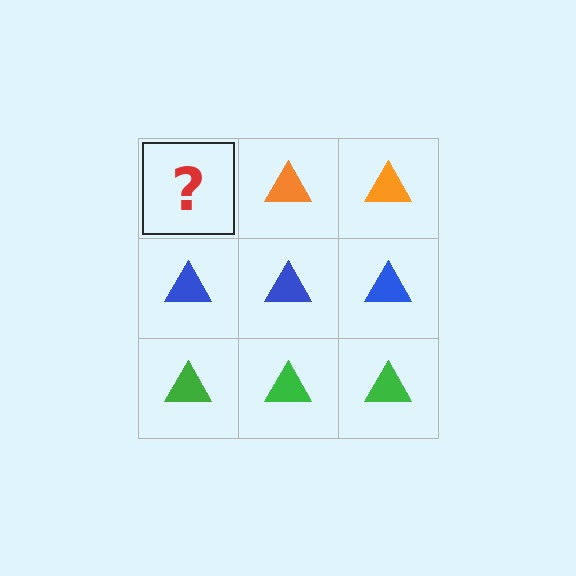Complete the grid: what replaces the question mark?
The question mark should be replaced with an orange triangle.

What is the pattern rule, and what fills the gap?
The rule is that each row has a consistent color. The gap should be filled with an orange triangle.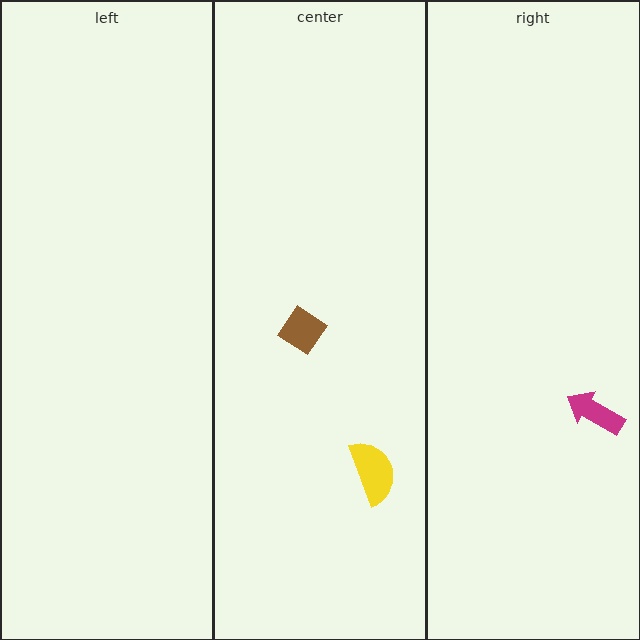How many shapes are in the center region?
2.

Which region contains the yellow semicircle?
The center region.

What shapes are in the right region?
The magenta arrow.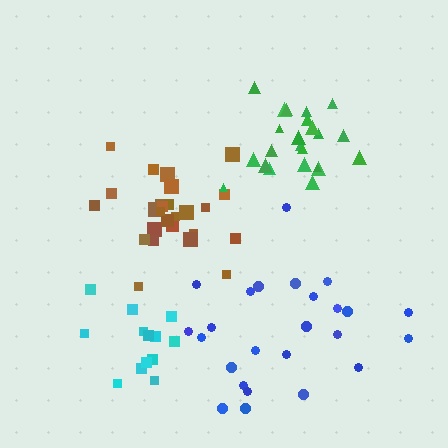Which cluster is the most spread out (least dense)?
Blue.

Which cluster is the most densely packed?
Cyan.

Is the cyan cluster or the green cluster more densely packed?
Cyan.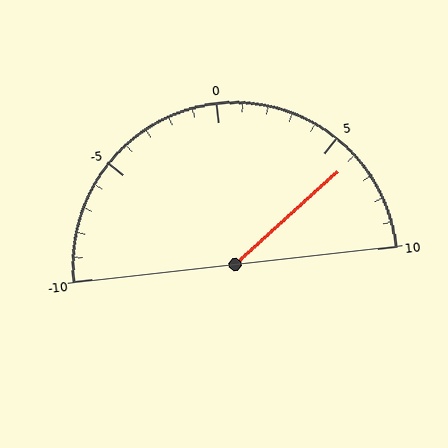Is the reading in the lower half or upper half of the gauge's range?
The reading is in the upper half of the range (-10 to 10).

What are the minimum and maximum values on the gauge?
The gauge ranges from -10 to 10.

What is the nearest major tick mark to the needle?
The nearest major tick mark is 5.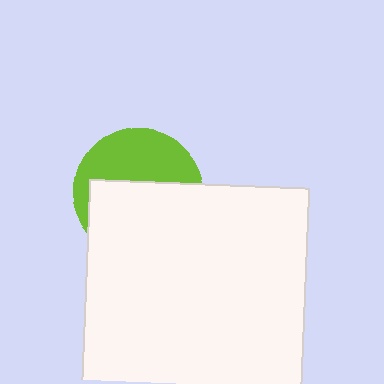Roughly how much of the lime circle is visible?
A small part of it is visible (roughly 44%).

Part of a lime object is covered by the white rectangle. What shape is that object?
It is a circle.